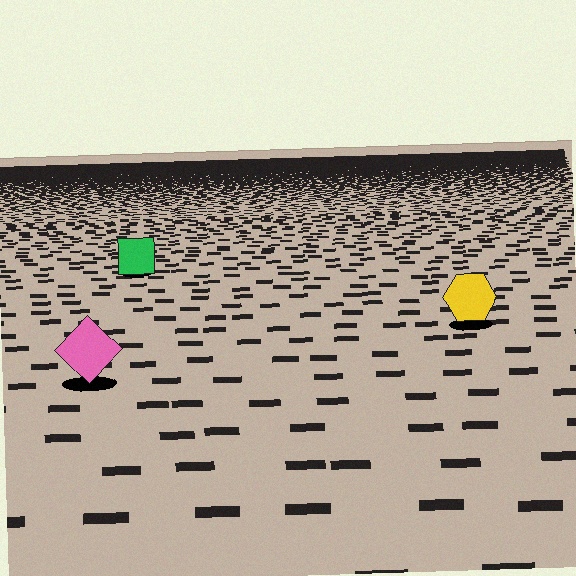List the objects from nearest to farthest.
From nearest to farthest: the pink diamond, the yellow hexagon, the green square.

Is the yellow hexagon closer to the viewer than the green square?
Yes. The yellow hexagon is closer — you can tell from the texture gradient: the ground texture is coarser near it.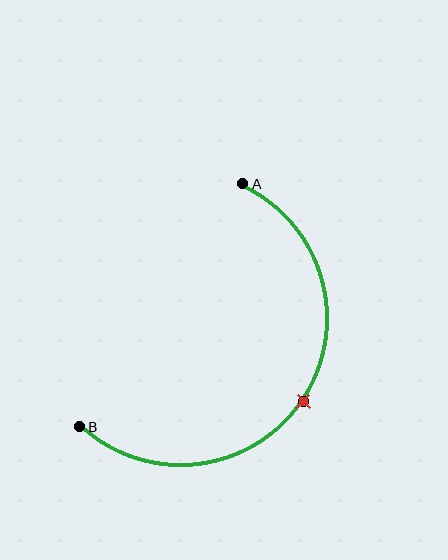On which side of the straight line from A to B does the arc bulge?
The arc bulges below and to the right of the straight line connecting A and B.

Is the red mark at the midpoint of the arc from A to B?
Yes. The red mark lies on the arc at equal arc-length from both A and B — it is the arc midpoint.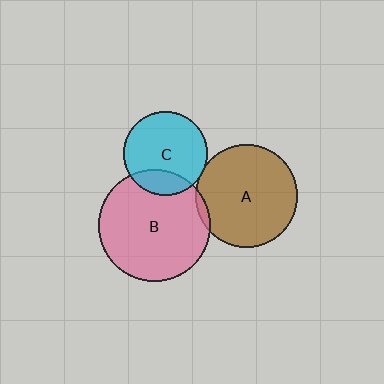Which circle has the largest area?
Circle B (pink).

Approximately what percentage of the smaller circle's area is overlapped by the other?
Approximately 5%.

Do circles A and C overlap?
Yes.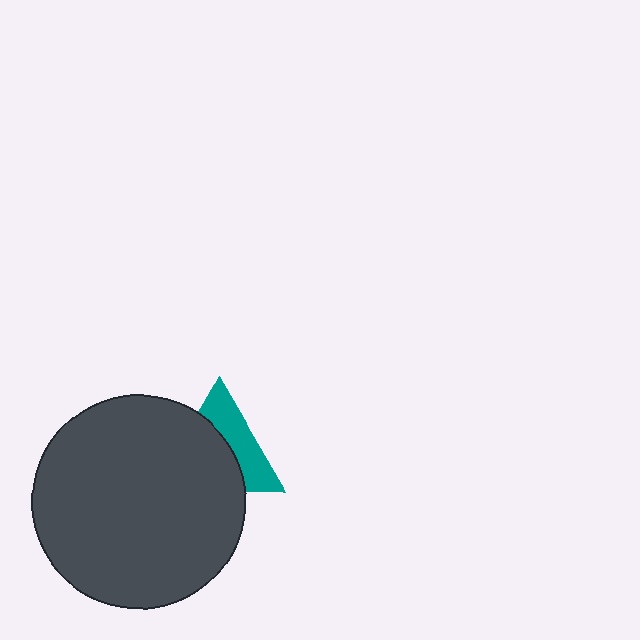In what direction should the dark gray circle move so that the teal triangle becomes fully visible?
The dark gray circle should move toward the lower-left. That is the shortest direction to clear the overlap and leave the teal triangle fully visible.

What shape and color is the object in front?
The object in front is a dark gray circle.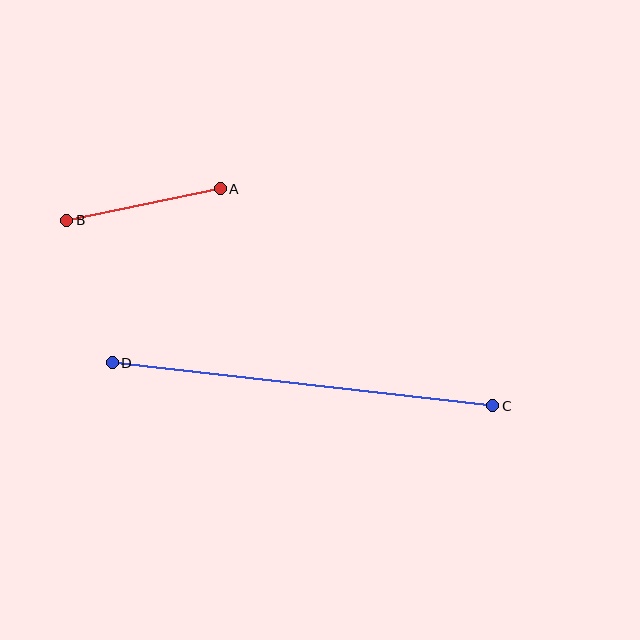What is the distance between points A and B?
The distance is approximately 157 pixels.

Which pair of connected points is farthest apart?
Points C and D are farthest apart.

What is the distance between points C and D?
The distance is approximately 383 pixels.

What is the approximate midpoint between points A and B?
The midpoint is at approximately (144, 205) pixels.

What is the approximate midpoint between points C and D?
The midpoint is at approximately (303, 384) pixels.